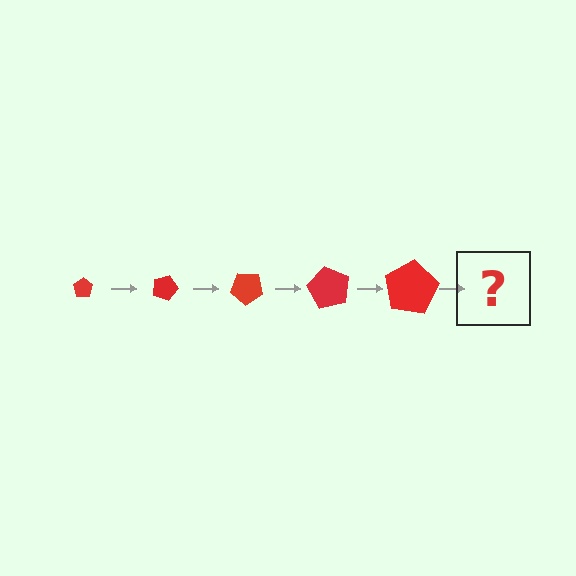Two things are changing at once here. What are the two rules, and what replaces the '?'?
The two rules are that the pentagon grows larger each step and it rotates 20 degrees each step. The '?' should be a pentagon, larger than the previous one and rotated 100 degrees from the start.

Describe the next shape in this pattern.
It should be a pentagon, larger than the previous one and rotated 100 degrees from the start.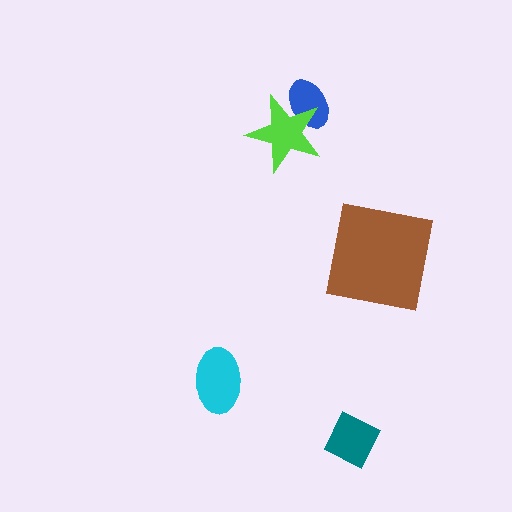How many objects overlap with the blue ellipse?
1 object overlaps with the blue ellipse.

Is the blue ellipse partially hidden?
Yes, it is partially covered by another shape.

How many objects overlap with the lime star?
1 object overlaps with the lime star.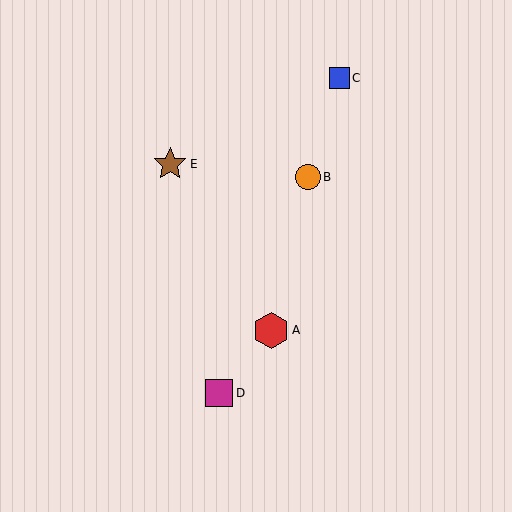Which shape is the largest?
The red hexagon (labeled A) is the largest.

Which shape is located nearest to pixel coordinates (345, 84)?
The blue square (labeled C) at (339, 78) is nearest to that location.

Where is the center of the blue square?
The center of the blue square is at (339, 78).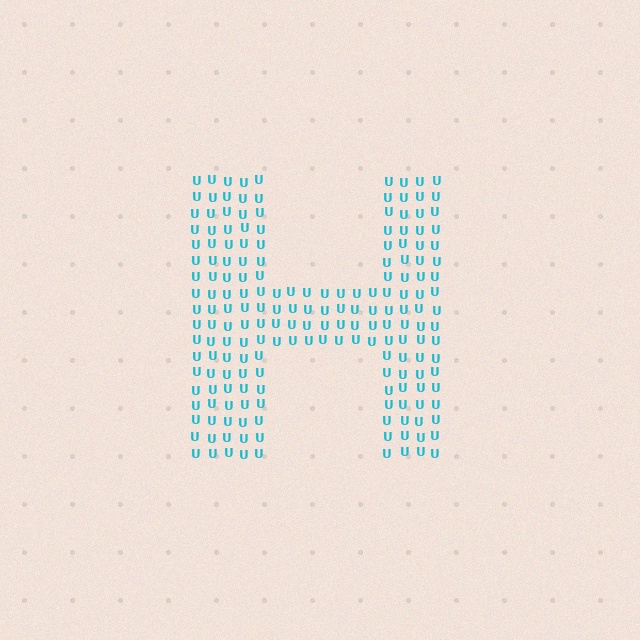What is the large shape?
The large shape is the letter H.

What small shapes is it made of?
It is made of small letter U's.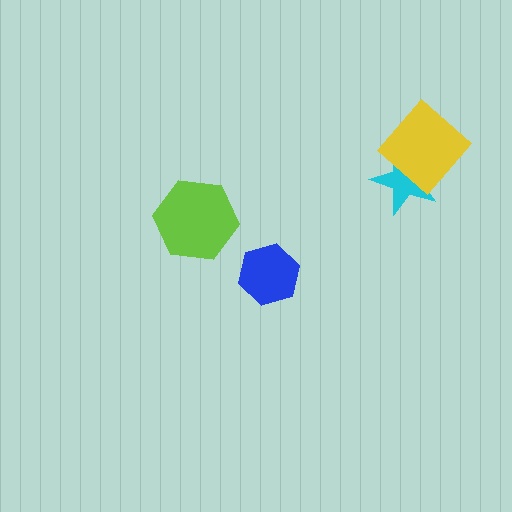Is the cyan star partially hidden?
Yes, it is partially covered by another shape.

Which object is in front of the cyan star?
The yellow diamond is in front of the cyan star.